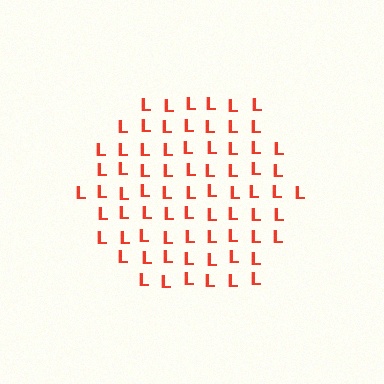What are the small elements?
The small elements are letter L's.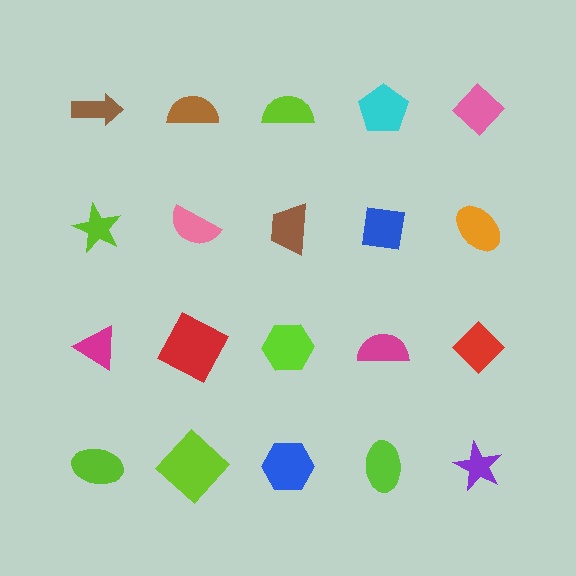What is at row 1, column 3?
A lime semicircle.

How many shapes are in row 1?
5 shapes.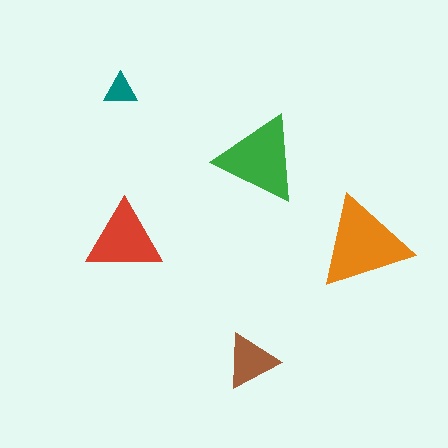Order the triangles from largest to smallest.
the orange one, the green one, the red one, the brown one, the teal one.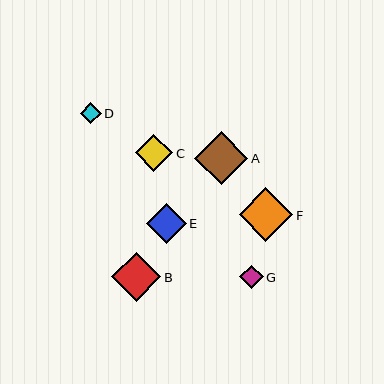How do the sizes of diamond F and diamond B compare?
Diamond F and diamond B are approximately the same size.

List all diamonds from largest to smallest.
From largest to smallest: A, F, B, E, C, G, D.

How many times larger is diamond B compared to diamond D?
Diamond B is approximately 2.3 times the size of diamond D.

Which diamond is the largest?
Diamond A is the largest with a size of approximately 54 pixels.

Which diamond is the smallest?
Diamond D is the smallest with a size of approximately 21 pixels.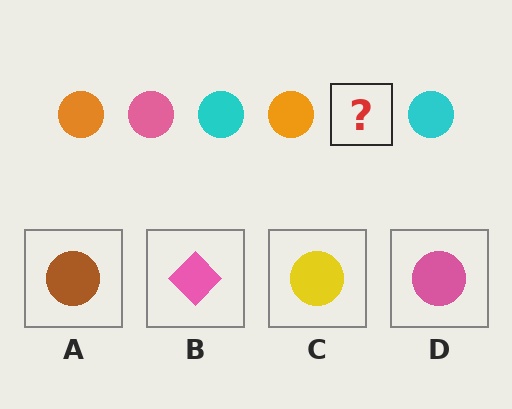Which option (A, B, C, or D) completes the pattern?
D.